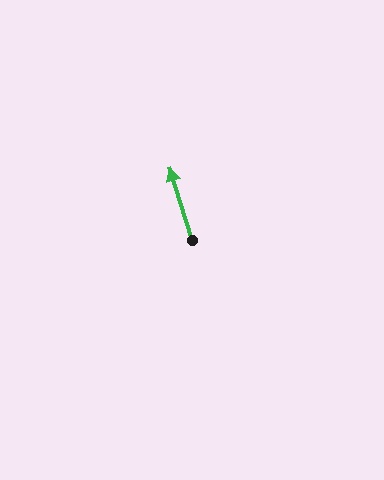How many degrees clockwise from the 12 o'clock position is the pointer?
Approximately 343 degrees.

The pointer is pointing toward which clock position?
Roughly 11 o'clock.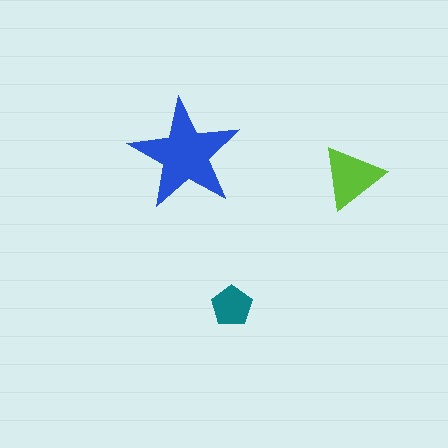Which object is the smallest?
The teal pentagon.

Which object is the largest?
The blue star.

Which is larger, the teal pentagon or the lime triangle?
The lime triangle.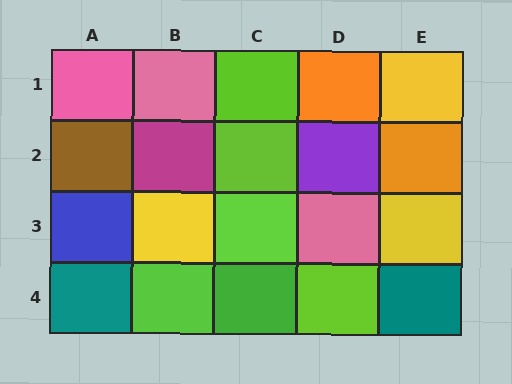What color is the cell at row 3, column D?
Pink.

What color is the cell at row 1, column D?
Orange.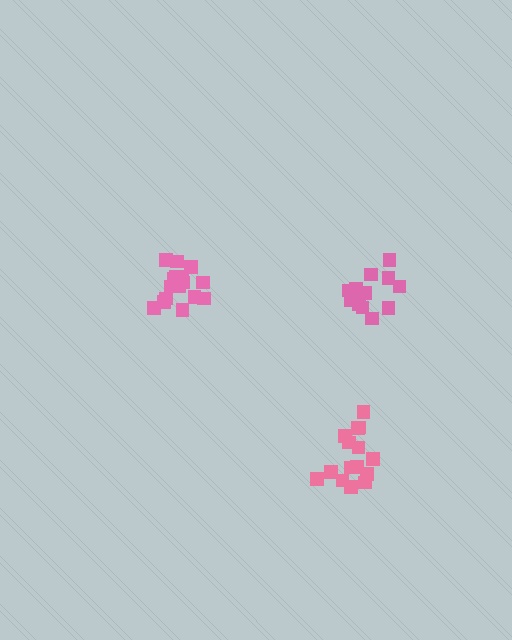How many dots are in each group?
Group 1: 14 dots, Group 2: 18 dots, Group 3: 15 dots (47 total).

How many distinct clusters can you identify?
There are 3 distinct clusters.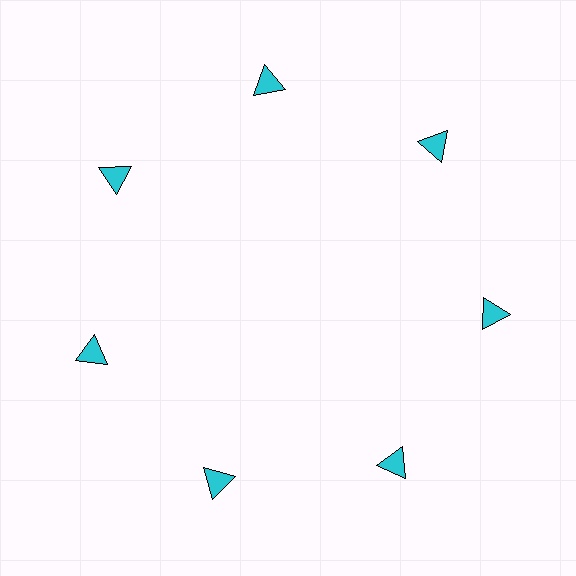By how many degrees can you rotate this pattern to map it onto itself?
The pattern maps onto itself every 51 degrees of rotation.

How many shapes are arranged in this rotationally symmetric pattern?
There are 7 shapes, arranged in 7 groups of 1.